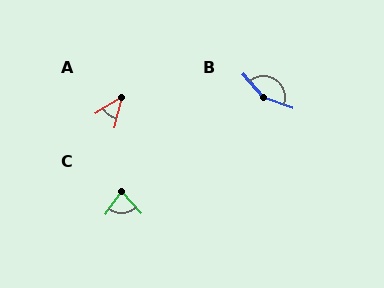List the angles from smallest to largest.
A (45°), C (78°), B (150°).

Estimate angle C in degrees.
Approximately 78 degrees.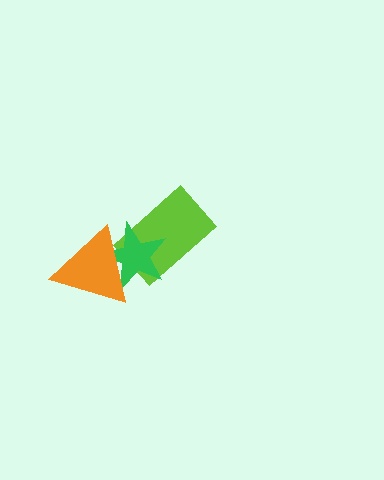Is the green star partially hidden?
Yes, it is partially covered by another shape.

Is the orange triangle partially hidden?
No, no other shape covers it.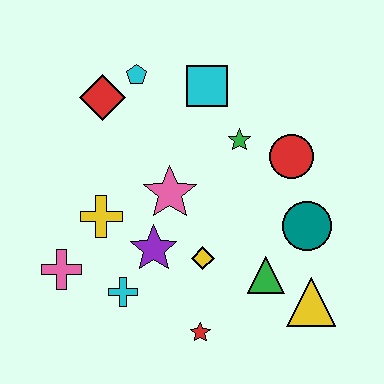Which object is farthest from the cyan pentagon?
The yellow triangle is farthest from the cyan pentagon.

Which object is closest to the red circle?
The green star is closest to the red circle.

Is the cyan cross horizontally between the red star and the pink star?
No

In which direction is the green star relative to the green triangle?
The green star is above the green triangle.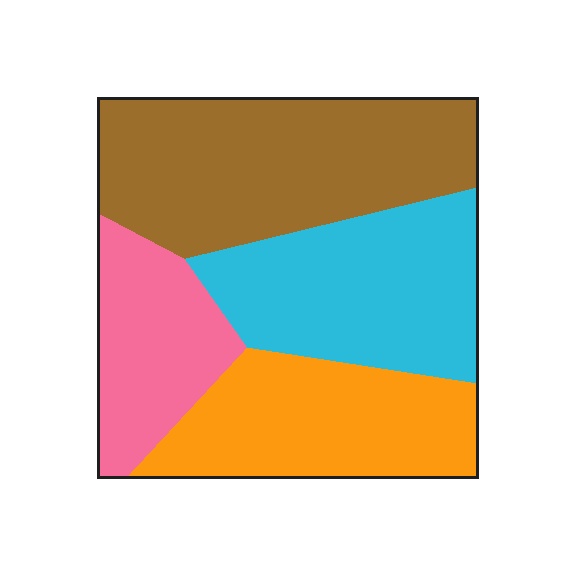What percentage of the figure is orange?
Orange takes up about one quarter (1/4) of the figure.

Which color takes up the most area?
Brown, at roughly 35%.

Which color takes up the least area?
Pink, at roughly 15%.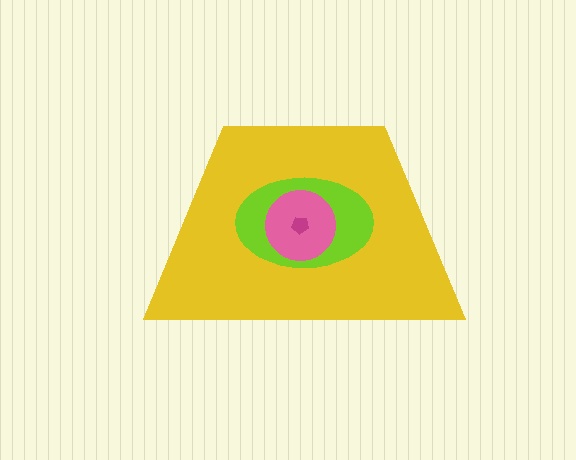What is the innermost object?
The magenta pentagon.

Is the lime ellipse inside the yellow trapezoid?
Yes.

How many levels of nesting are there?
4.